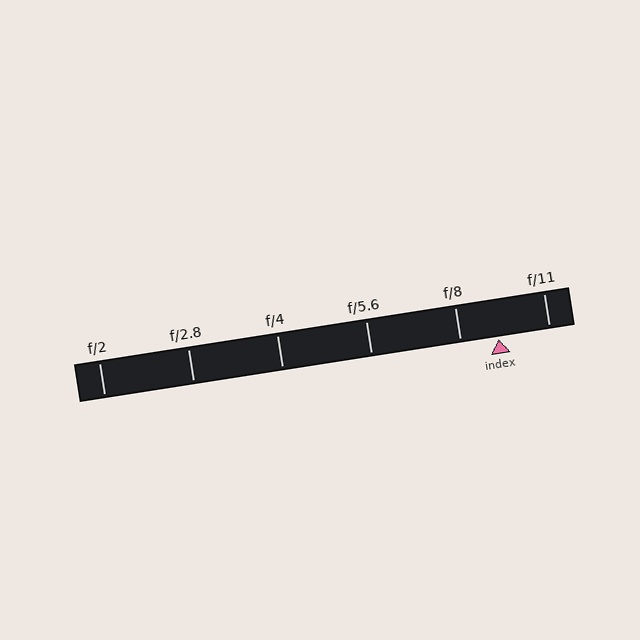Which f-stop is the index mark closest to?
The index mark is closest to f/8.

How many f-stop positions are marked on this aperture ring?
There are 6 f-stop positions marked.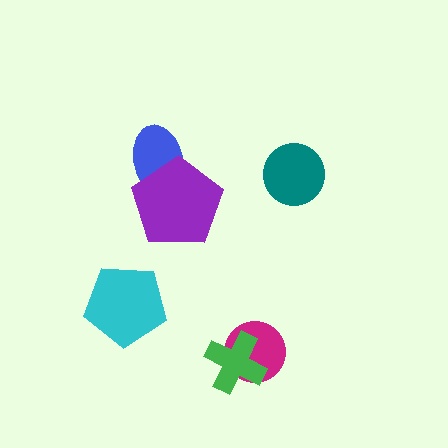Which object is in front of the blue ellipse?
The purple pentagon is in front of the blue ellipse.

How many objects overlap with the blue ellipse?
1 object overlaps with the blue ellipse.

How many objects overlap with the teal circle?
0 objects overlap with the teal circle.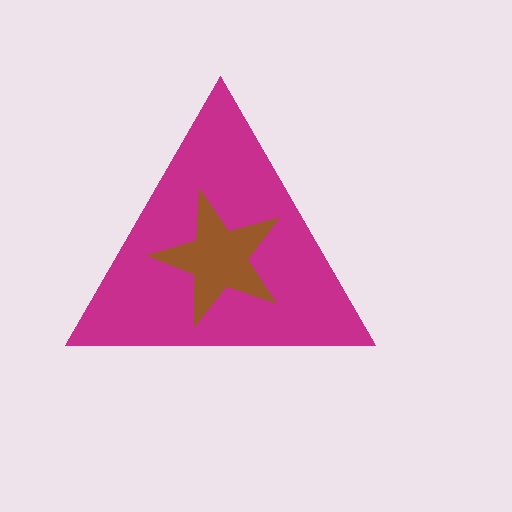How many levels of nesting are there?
2.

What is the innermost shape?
The brown star.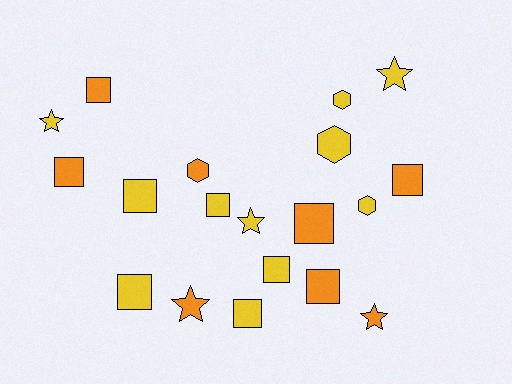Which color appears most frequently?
Yellow, with 11 objects.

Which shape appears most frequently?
Square, with 10 objects.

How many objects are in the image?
There are 19 objects.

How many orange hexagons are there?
There is 1 orange hexagon.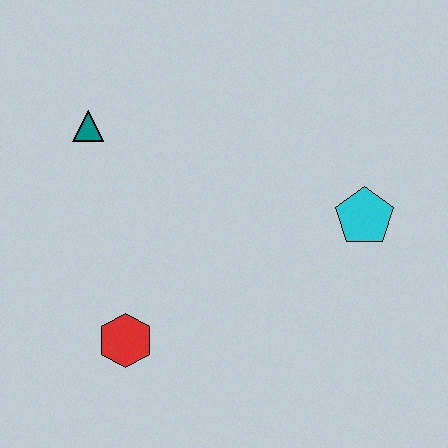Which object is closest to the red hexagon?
The teal triangle is closest to the red hexagon.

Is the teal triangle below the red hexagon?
No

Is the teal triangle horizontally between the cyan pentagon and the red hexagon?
No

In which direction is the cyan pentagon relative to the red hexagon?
The cyan pentagon is to the right of the red hexagon.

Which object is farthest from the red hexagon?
The cyan pentagon is farthest from the red hexagon.